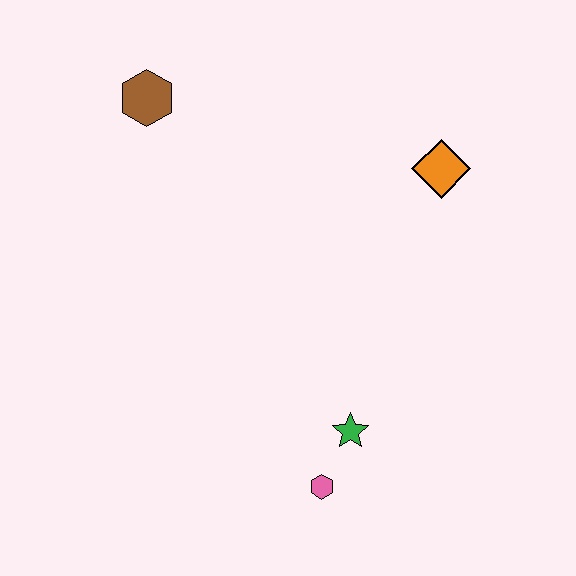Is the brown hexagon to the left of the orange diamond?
Yes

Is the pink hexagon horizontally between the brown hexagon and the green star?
Yes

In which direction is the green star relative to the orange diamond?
The green star is below the orange diamond.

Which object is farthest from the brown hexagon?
The pink hexagon is farthest from the brown hexagon.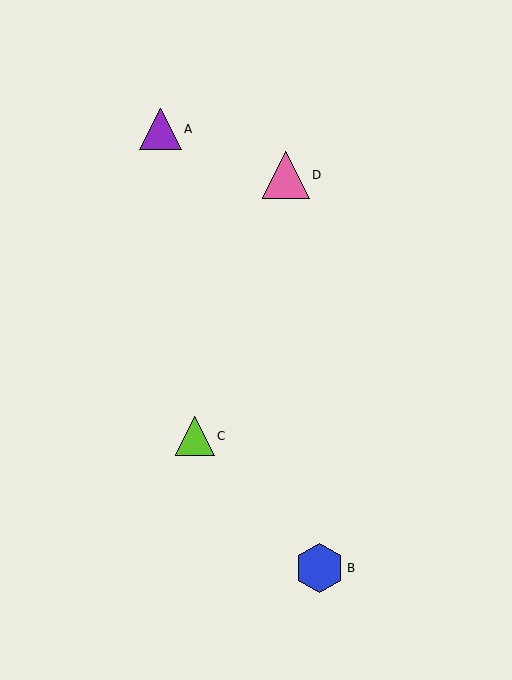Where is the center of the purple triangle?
The center of the purple triangle is at (160, 129).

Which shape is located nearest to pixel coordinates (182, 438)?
The lime triangle (labeled C) at (195, 436) is nearest to that location.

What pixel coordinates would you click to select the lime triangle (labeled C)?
Click at (195, 436) to select the lime triangle C.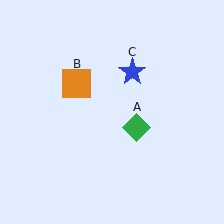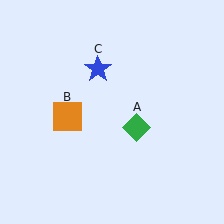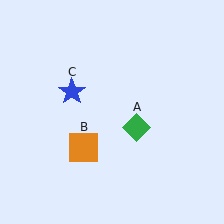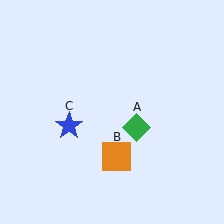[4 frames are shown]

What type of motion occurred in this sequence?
The orange square (object B), blue star (object C) rotated counterclockwise around the center of the scene.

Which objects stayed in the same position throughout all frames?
Green diamond (object A) remained stationary.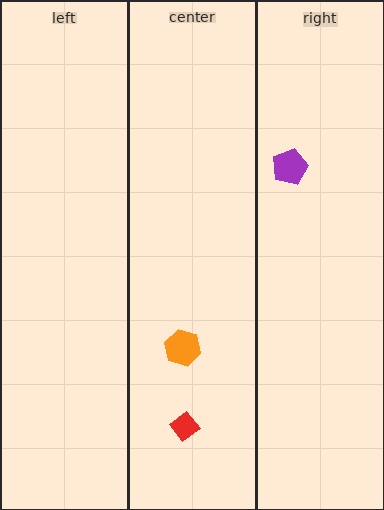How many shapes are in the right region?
1.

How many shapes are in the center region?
2.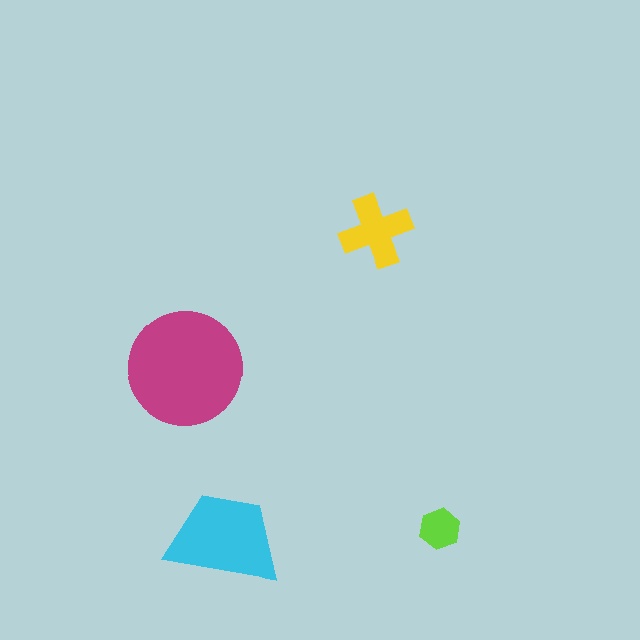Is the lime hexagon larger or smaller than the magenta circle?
Smaller.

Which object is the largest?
The magenta circle.